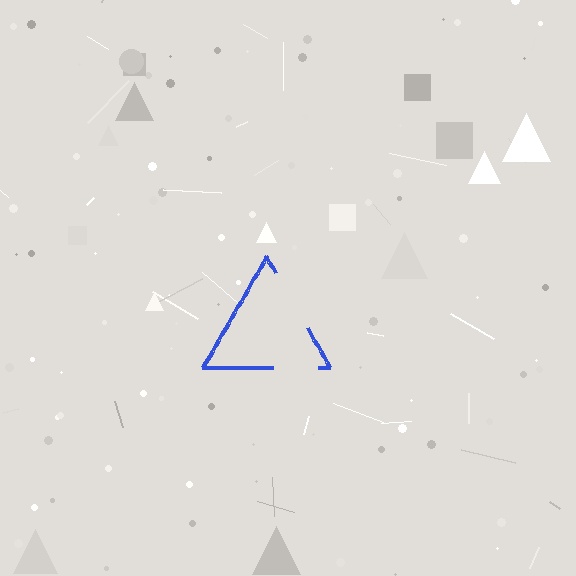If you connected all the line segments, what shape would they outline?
They would outline a triangle.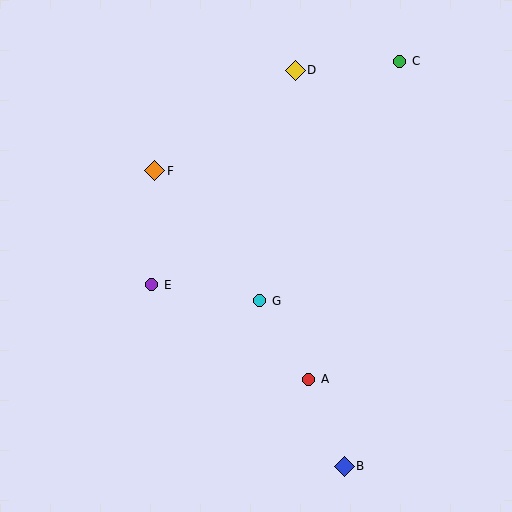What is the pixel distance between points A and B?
The distance between A and B is 94 pixels.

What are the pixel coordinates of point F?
Point F is at (154, 171).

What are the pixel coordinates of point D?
Point D is at (295, 70).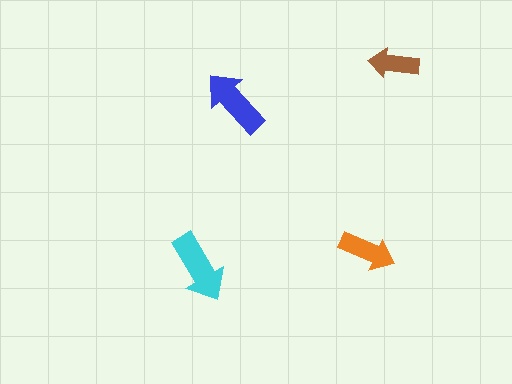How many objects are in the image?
There are 4 objects in the image.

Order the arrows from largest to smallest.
the cyan one, the blue one, the orange one, the brown one.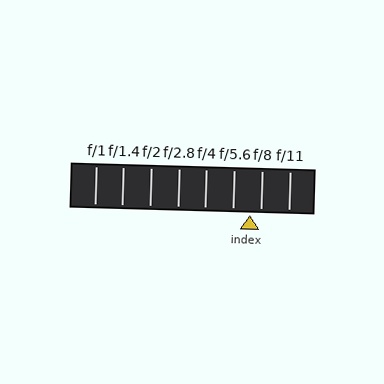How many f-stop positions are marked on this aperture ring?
There are 8 f-stop positions marked.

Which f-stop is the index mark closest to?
The index mark is closest to f/8.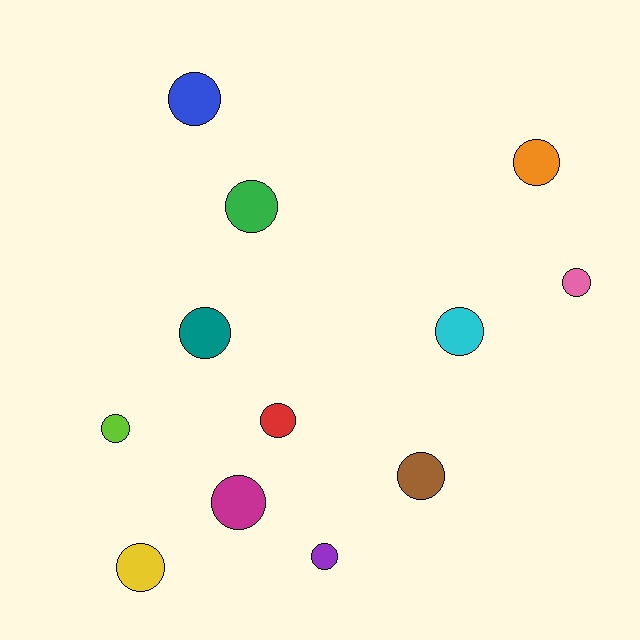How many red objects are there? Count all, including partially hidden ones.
There is 1 red object.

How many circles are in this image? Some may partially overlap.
There are 12 circles.